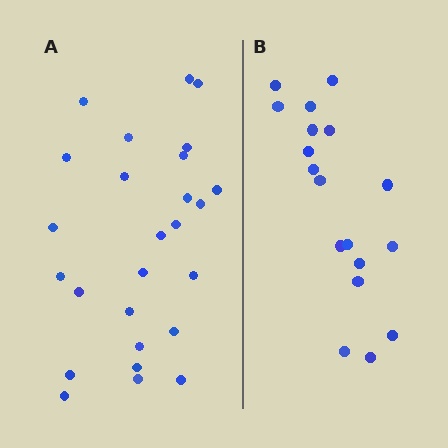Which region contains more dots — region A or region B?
Region A (the left region) has more dots.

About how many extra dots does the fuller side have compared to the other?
Region A has roughly 8 or so more dots than region B.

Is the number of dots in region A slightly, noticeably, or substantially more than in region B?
Region A has noticeably more, but not dramatically so. The ratio is roughly 1.4 to 1.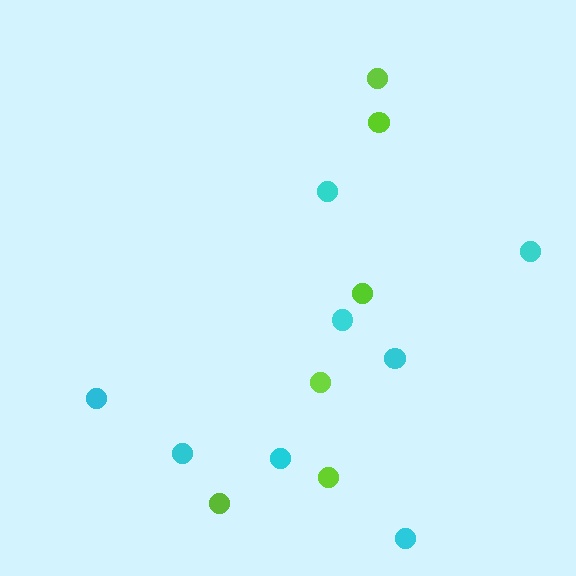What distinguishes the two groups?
There are 2 groups: one group of cyan circles (8) and one group of lime circles (6).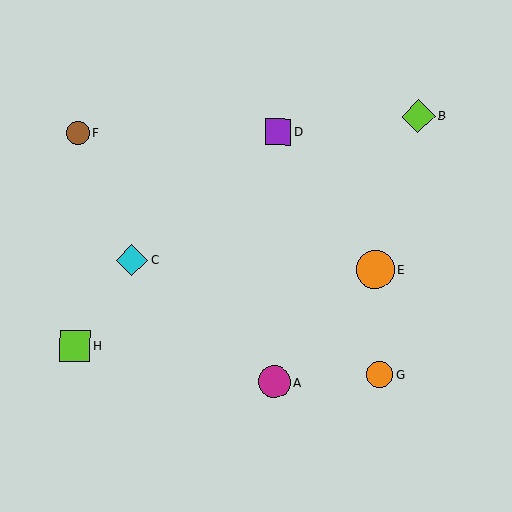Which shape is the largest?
The orange circle (labeled E) is the largest.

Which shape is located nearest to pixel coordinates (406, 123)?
The lime diamond (labeled B) at (418, 116) is nearest to that location.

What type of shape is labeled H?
Shape H is a lime square.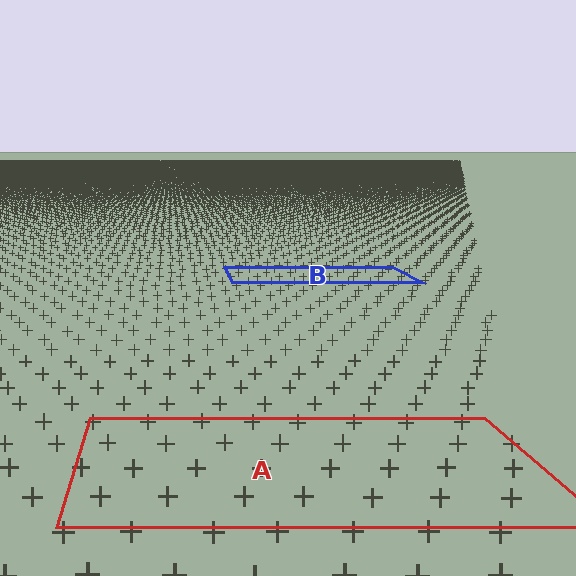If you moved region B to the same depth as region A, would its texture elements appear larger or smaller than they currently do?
They would appear larger. At a closer depth, the same texture elements are projected at a bigger on-screen size.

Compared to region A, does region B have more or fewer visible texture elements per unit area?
Region B has more texture elements per unit area — they are packed more densely because it is farther away.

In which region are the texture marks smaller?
The texture marks are smaller in region B, because it is farther away.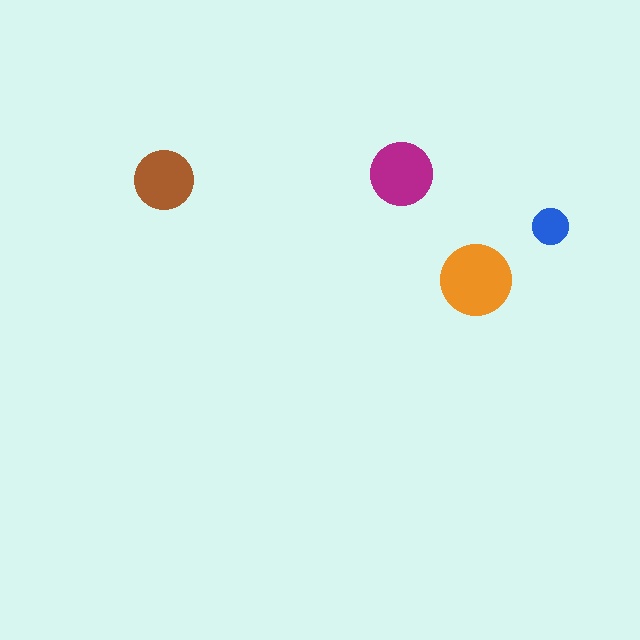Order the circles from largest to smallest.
the orange one, the magenta one, the brown one, the blue one.